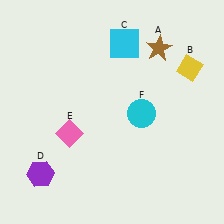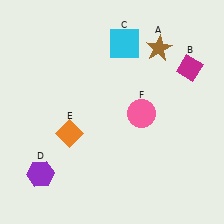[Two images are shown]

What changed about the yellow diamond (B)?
In Image 1, B is yellow. In Image 2, it changed to magenta.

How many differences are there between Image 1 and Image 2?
There are 3 differences between the two images.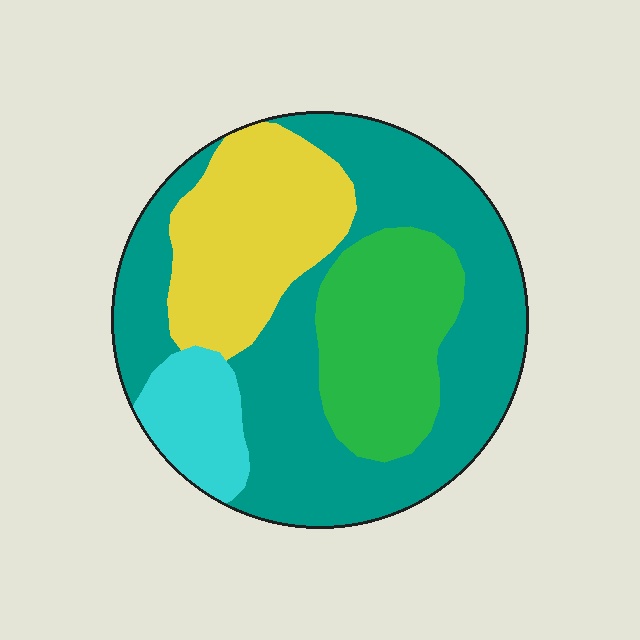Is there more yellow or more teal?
Teal.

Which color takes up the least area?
Cyan, at roughly 10%.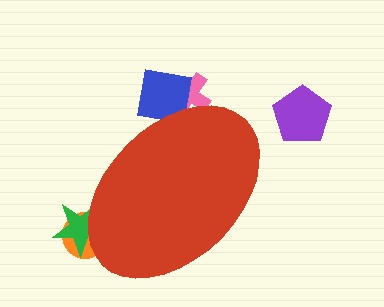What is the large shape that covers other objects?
A red ellipse.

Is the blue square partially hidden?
Yes, the blue square is partially hidden behind the red ellipse.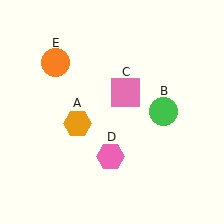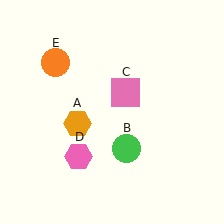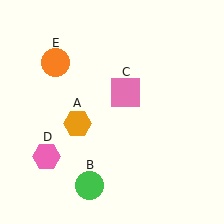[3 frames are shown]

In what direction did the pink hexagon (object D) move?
The pink hexagon (object D) moved left.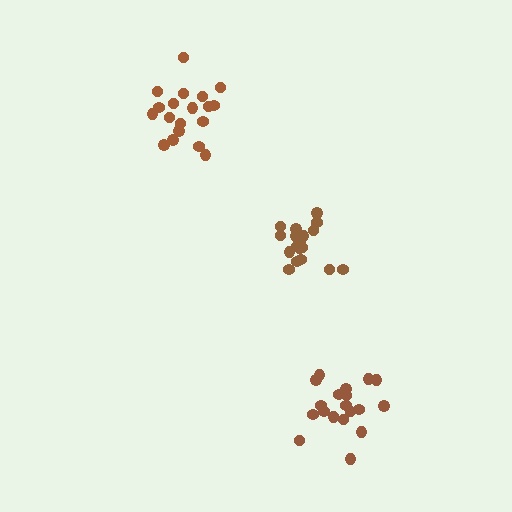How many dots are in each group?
Group 1: 20 dots, Group 2: 19 dots, Group 3: 19 dots (58 total).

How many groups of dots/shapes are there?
There are 3 groups.